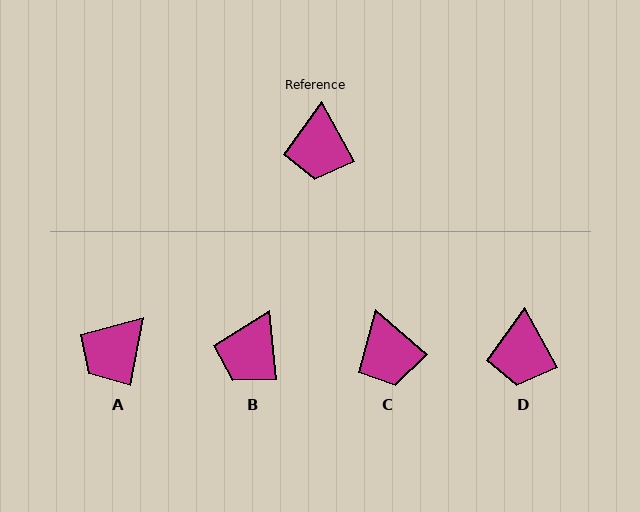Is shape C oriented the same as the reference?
No, it is off by about 21 degrees.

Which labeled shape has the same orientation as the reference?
D.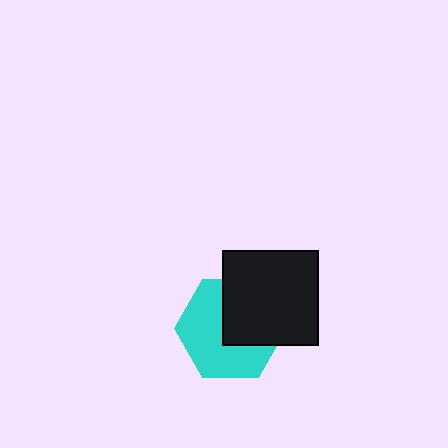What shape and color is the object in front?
The object in front is a black square.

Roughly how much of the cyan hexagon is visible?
About half of it is visible (roughly 57%).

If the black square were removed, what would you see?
You would see the complete cyan hexagon.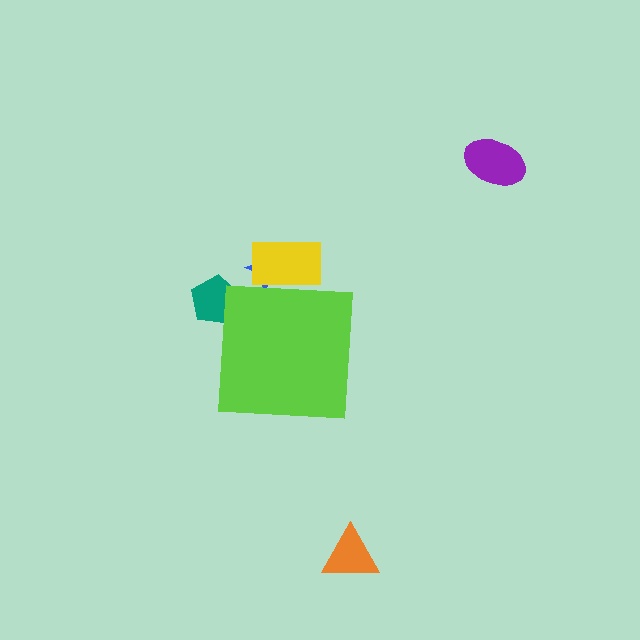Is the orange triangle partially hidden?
No, the orange triangle is fully visible.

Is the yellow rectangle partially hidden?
Yes, the yellow rectangle is partially hidden behind the lime square.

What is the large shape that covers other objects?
A lime square.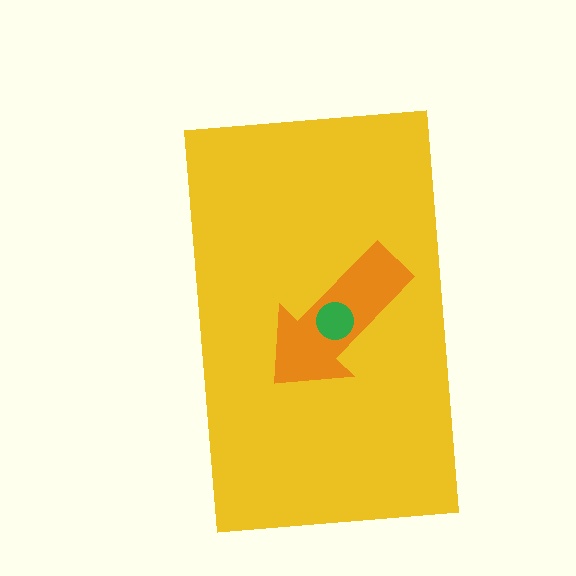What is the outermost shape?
The yellow rectangle.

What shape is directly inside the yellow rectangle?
The orange arrow.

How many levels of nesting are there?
3.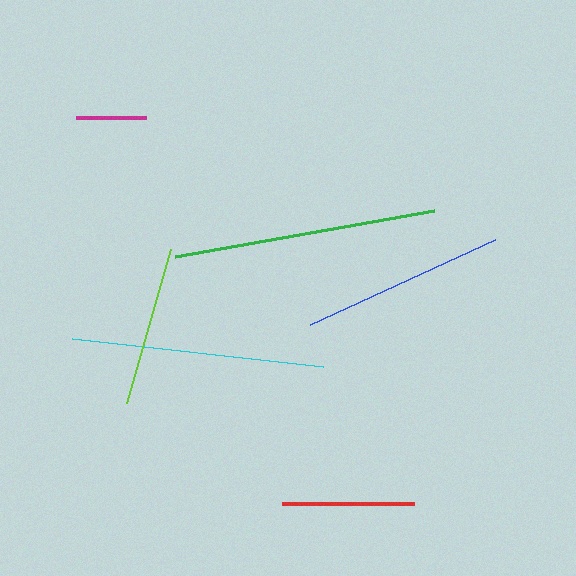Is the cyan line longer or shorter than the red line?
The cyan line is longer than the red line.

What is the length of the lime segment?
The lime segment is approximately 160 pixels long.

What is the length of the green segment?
The green segment is approximately 263 pixels long.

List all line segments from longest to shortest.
From longest to shortest: green, cyan, blue, lime, red, magenta.